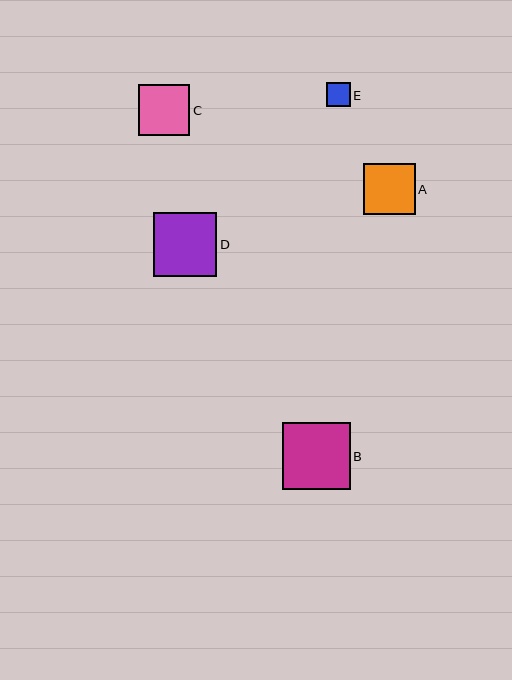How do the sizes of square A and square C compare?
Square A and square C are approximately the same size.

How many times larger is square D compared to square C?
Square D is approximately 1.2 times the size of square C.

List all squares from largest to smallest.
From largest to smallest: B, D, A, C, E.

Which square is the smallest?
Square E is the smallest with a size of approximately 24 pixels.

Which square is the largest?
Square B is the largest with a size of approximately 67 pixels.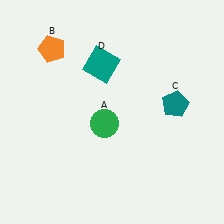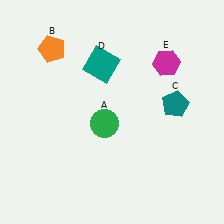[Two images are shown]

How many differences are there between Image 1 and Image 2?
There is 1 difference between the two images.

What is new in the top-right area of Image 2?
A magenta hexagon (E) was added in the top-right area of Image 2.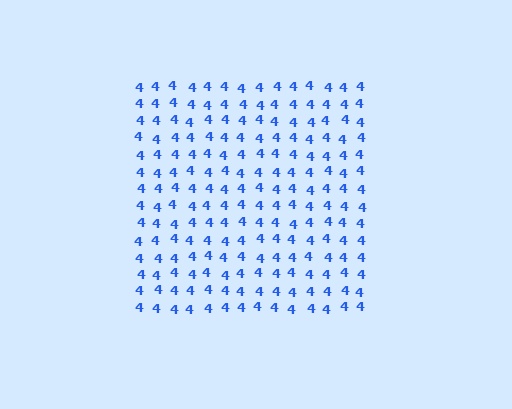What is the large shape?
The large shape is a square.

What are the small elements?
The small elements are digit 4's.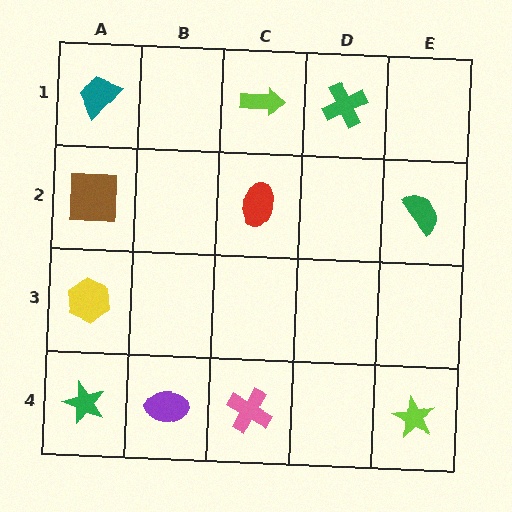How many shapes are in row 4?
4 shapes.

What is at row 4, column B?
A purple ellipse.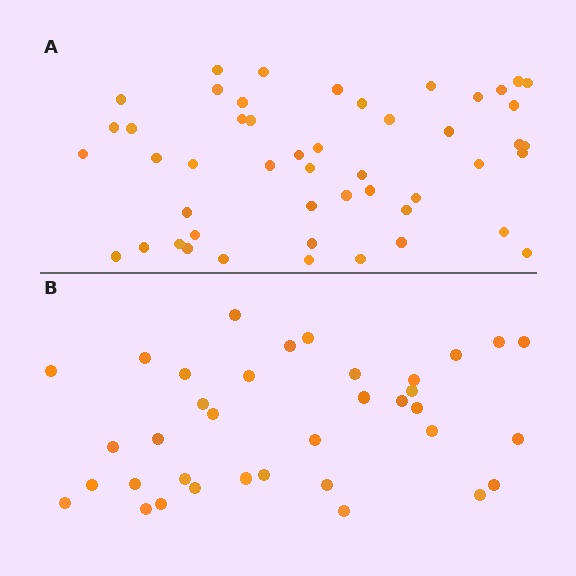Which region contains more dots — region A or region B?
Region A (the top region) has more dots.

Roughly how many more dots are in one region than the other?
Region A has approximately 15 more dots than region B.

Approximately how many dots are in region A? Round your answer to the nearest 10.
About 50 dots. (The exact count is 49, which rounds to 50.)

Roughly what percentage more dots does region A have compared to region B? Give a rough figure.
About 35% more.